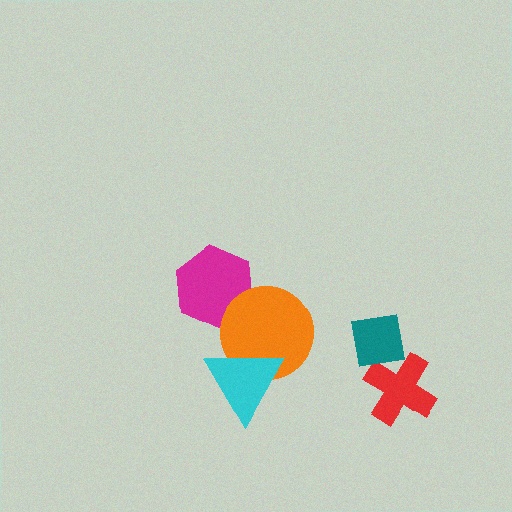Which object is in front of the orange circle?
The cyan triangle is in front of the orange circle.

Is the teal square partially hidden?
No, no other shape covers it.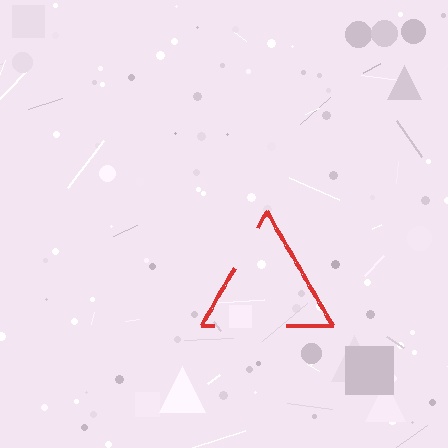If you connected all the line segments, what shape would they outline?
They would outline a triangle.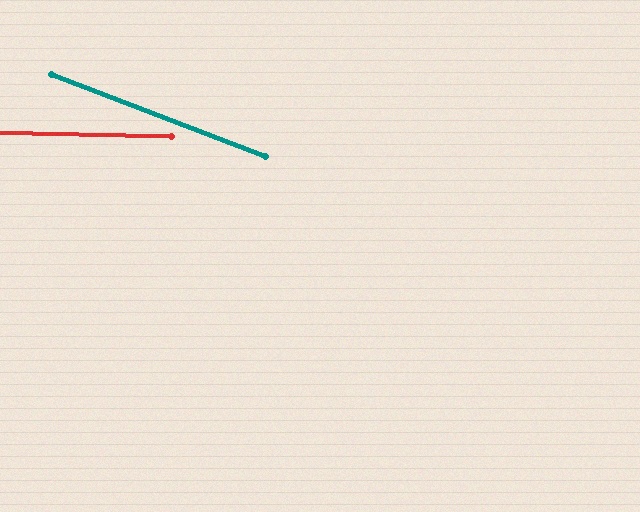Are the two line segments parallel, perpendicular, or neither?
Neither parallel nor perpendicular — they differ by about 20°.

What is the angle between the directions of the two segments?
Approximately 20 degrees.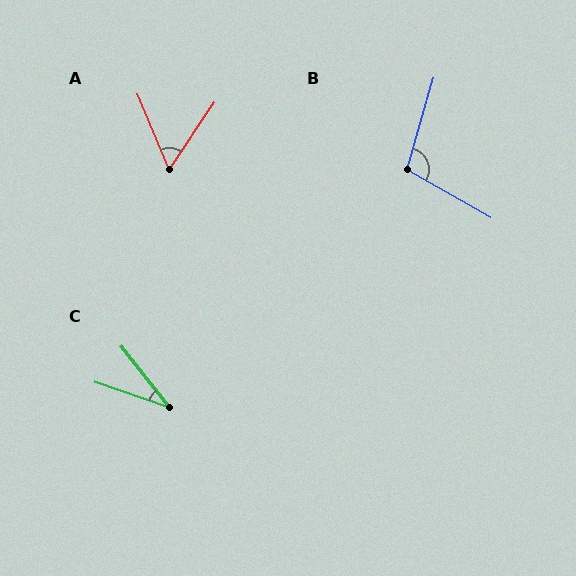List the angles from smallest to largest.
C (33°), A (57°), B (103°).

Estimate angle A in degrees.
Approximately 57 degrees.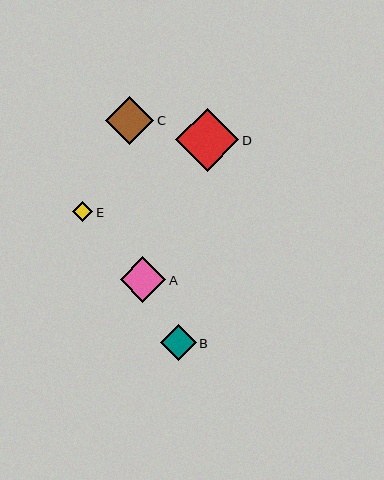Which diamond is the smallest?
Diamond E is the smallest with a size of approximately 20 pixels.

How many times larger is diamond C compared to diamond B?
Diamond C is approximately 1.3 times the size of diamond B.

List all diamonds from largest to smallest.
From largest to smallest: D, C, A, B, E.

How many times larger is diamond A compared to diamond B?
Diamond A is approximately 1.3 times the size of diamond B.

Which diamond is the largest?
Diamond D is the largest with a size of approximately 63 pixels.